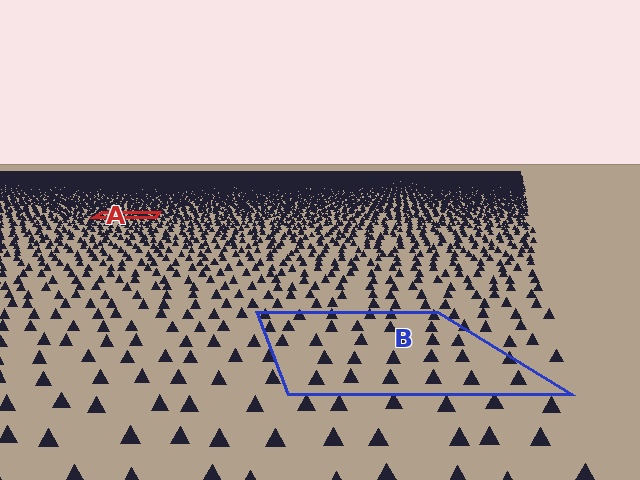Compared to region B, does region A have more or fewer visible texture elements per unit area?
Region A has more texture elements per unit area — they are packed more densely because it is farther away.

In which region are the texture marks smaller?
The texture marks are smaller in region A, because it is farther away.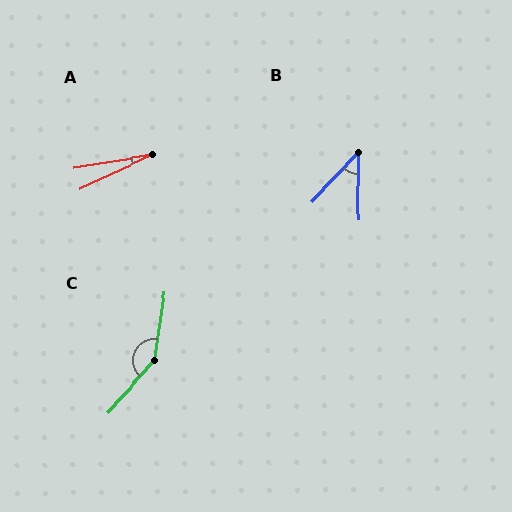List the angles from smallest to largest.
A (16°), B (42°), C (146°).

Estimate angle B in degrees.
Approximately 42 degrees.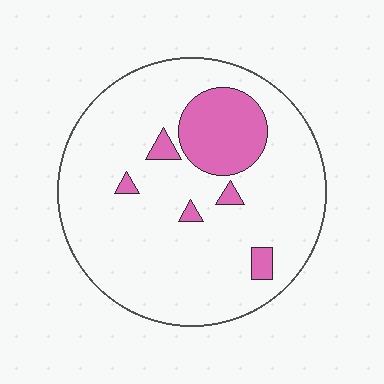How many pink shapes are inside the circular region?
6.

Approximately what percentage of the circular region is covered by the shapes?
Approximately 15%.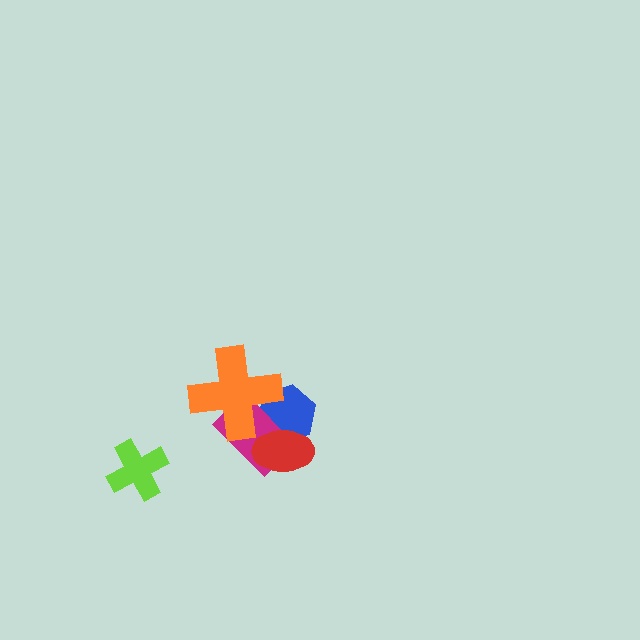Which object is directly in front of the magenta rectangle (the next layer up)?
The orange cross is directly in front of the magenta rectangle.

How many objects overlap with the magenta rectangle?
3 objects overlap with the magenta rectangle.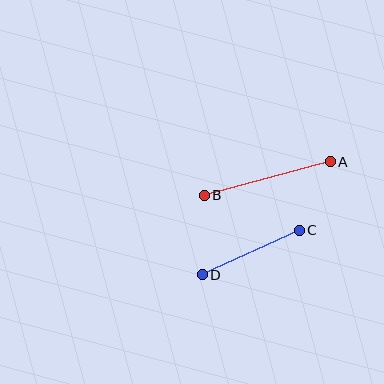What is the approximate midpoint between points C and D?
The midpoint is at approximately (251, 253) pixels.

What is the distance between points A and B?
The distance is approximately 131 pixels.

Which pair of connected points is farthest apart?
Points A and B are farthest apart.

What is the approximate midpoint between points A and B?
The midpoint is at approximately (267, 178) pixels.